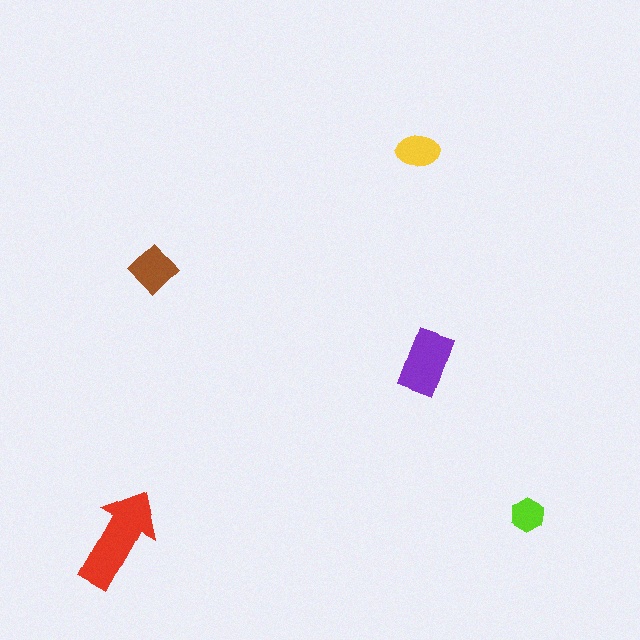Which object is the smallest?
The lime hexagon.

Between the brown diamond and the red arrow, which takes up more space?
The red arrow.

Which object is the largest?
The red arrow.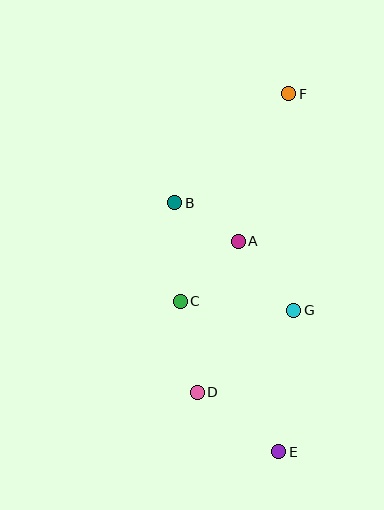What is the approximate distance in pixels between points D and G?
The distance between D and G is approximately 127 pixels.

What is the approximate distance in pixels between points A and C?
The distance between A and C is approximately 83 pixels.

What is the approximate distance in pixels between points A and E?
The distance between A and E is approximately 214 pixels.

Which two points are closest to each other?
Points A and B are closest to each other.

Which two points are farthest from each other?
Points E and F are farthest from each other.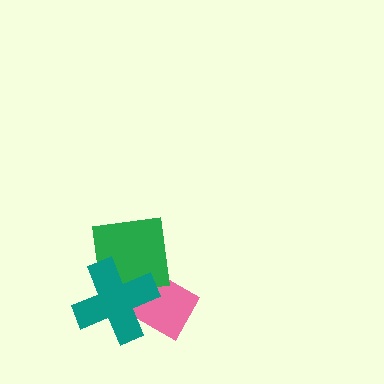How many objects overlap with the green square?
2 objects overlap with the green square.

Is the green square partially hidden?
Yes, it is partially covered by another shape.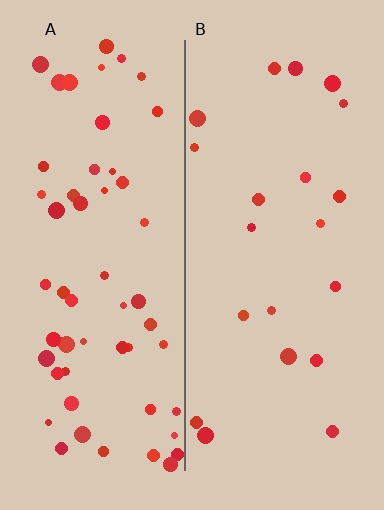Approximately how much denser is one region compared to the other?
Approximately 2.8× — region A over region B.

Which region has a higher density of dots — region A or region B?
A (the left).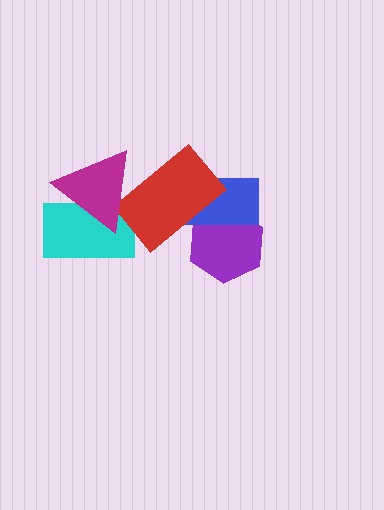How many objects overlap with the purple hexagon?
2 objects overlap with the purple hexagon.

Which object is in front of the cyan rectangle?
The magenta triangle is in front of the cyan rectangle.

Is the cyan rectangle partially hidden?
Yes, it is partially covered by another shape.